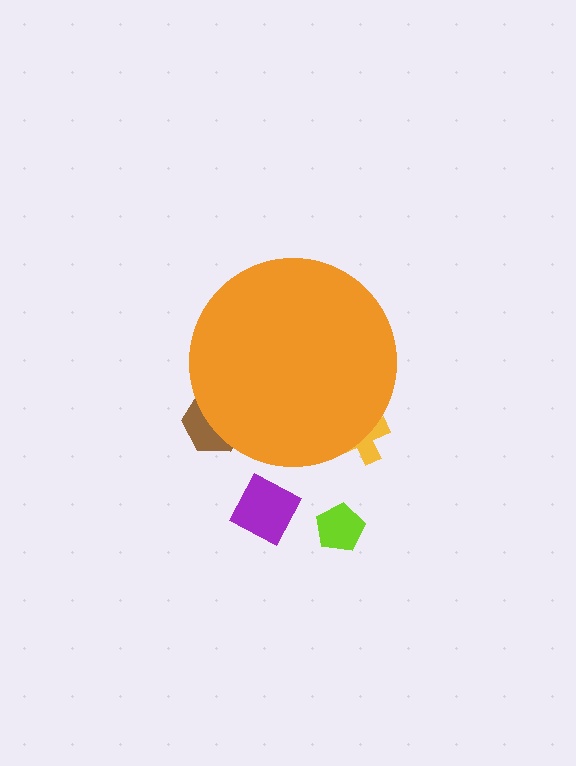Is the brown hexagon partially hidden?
Yes, the brown hexagon is partially hidden behind the orange circle.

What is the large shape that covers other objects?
An orange circle.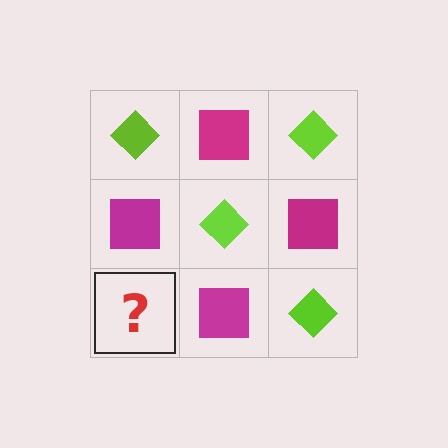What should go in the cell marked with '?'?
The missing cell should contain a lime diamond.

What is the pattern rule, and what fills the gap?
The rule is that it alternates lime diamond and magenta square in a checkerboard pattern. The gap should be filled with a lime diamond.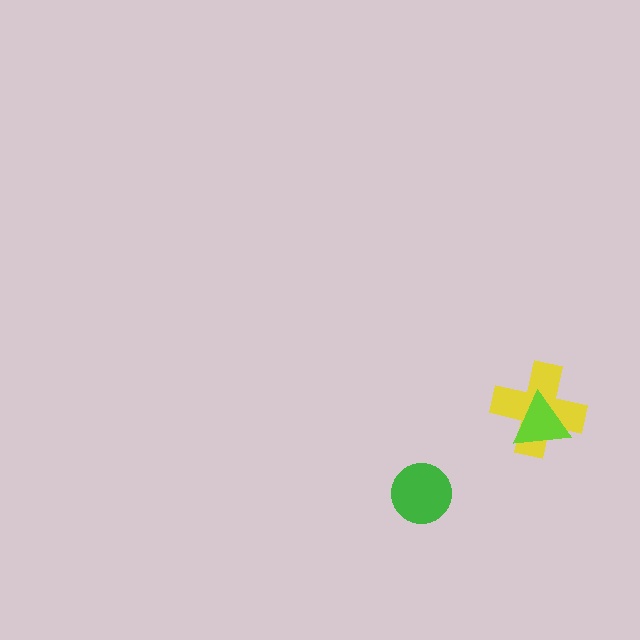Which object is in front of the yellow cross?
The lime triangle is in front of the yellow cross.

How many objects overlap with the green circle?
0 objects overlap with the green circle.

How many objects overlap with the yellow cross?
1 object overlaps with the yellow cross.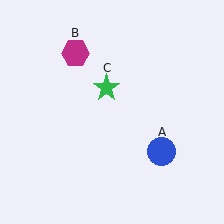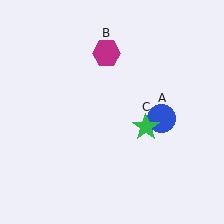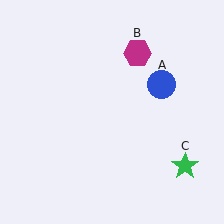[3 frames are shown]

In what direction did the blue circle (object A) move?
The blue circle (object A) moved up.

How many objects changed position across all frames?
3 objects changed position: blue circle (object A), magenta hexagon (object B), green star (object C).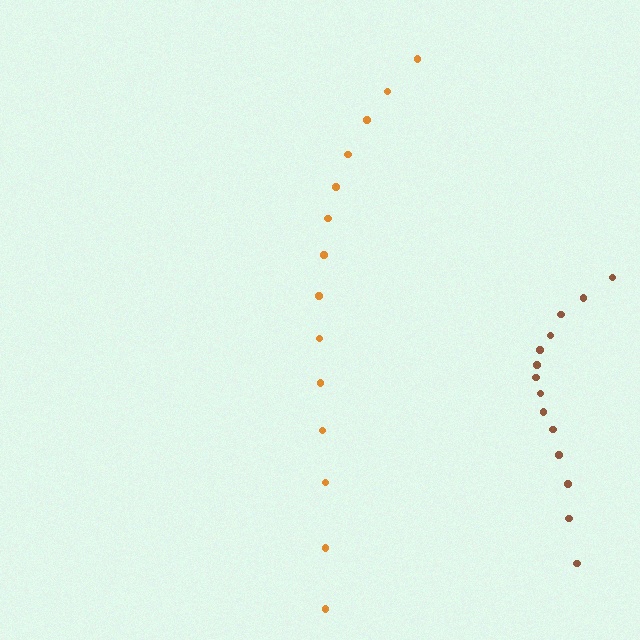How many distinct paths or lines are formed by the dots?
There are 2 distinct paths.